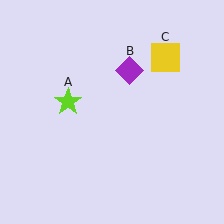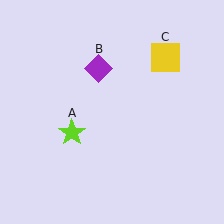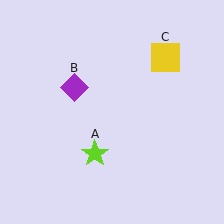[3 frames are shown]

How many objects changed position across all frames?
2 objects changed position: lime star (object A), purple diamond (object B).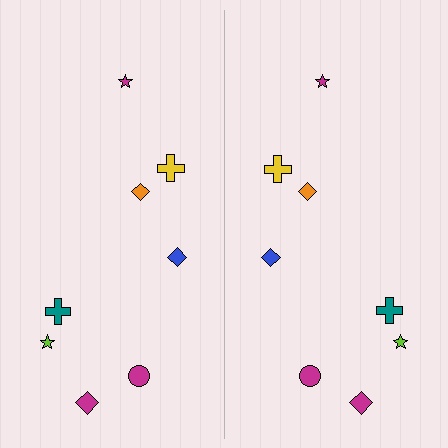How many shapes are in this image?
There are 16 shapes in this image.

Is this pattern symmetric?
Yes, this pattern has bilateral (reflection) symmetry.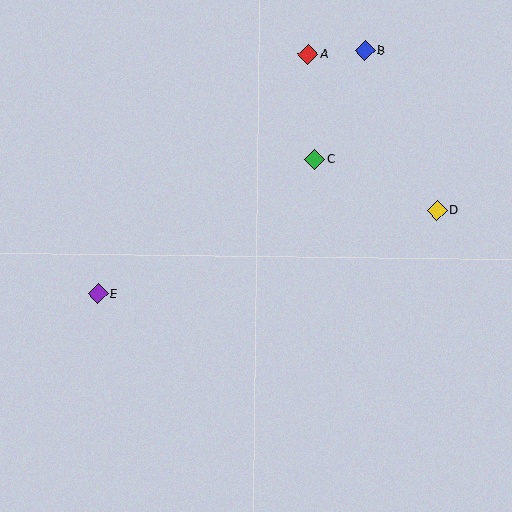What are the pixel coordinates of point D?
Point D is at (437, 211).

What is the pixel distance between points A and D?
The distance between A and D is 203 pixels.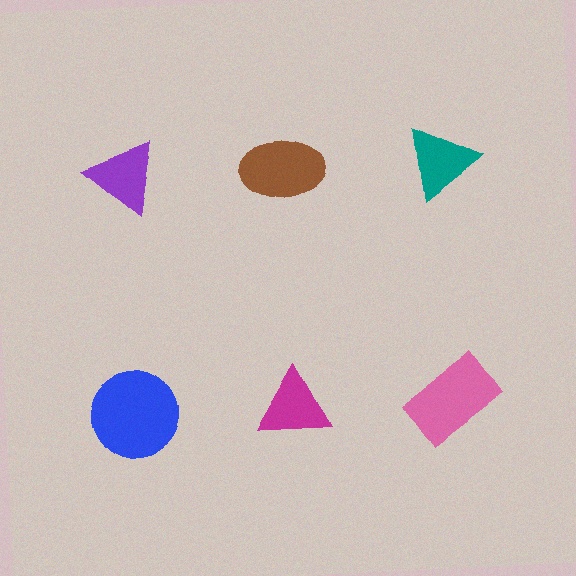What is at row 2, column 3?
A pink rectangle.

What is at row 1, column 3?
A teal triangle.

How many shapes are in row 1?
3 shapes.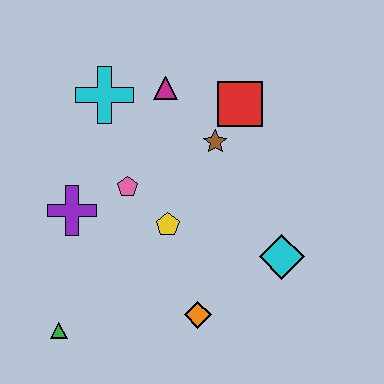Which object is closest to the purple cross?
The pink pentagon is closest to the purple cross.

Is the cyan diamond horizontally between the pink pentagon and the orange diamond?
No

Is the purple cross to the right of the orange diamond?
No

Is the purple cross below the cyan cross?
Yes